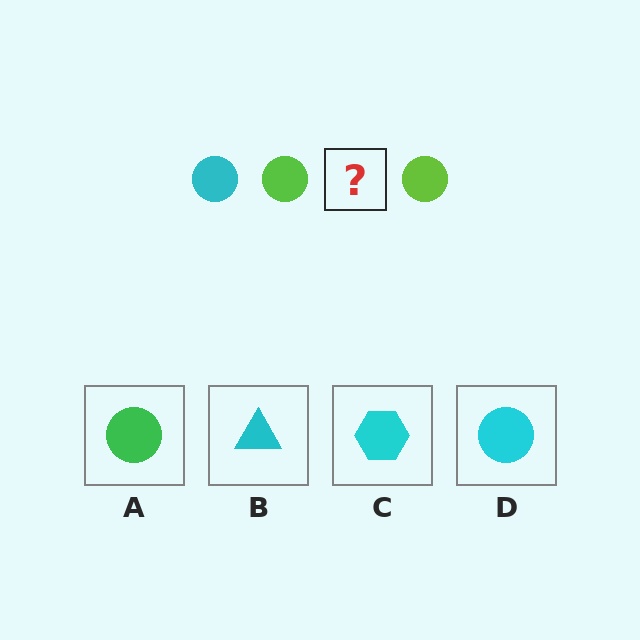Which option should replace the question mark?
Option D.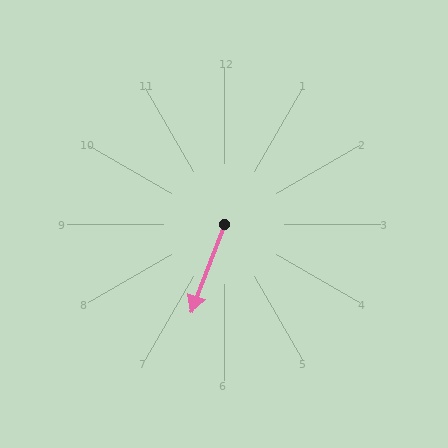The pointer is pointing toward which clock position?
Roughly 7 o'clock.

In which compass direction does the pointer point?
South.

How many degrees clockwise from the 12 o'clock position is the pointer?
Approximately 201 degrees.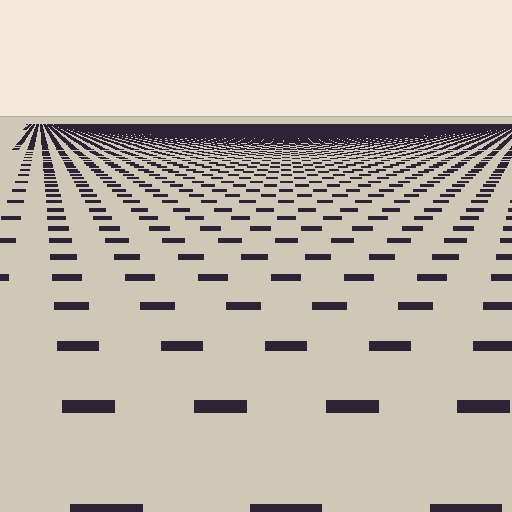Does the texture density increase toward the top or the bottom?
Density increases toward the top.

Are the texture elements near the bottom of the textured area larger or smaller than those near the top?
Larger. Near the bottom, elements are closer to the viewer and appear at a bigger on-screen size.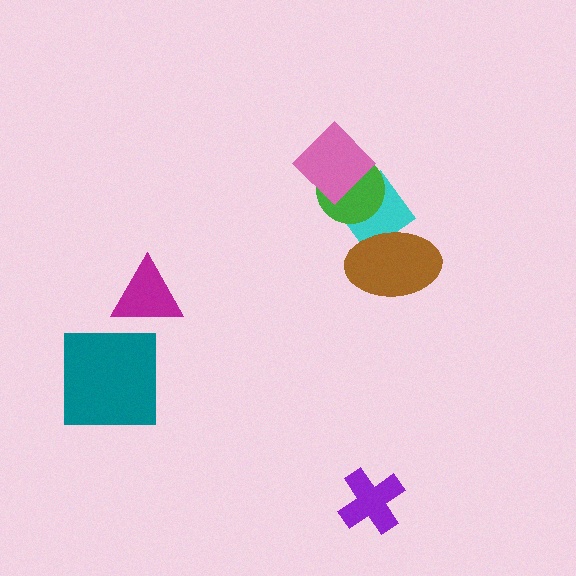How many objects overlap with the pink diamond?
2 objects overlap with the pink diamond.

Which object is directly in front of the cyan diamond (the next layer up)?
The green circle is directly in front of the cyan diamond.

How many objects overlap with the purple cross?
0 objects overlap with the purple cross.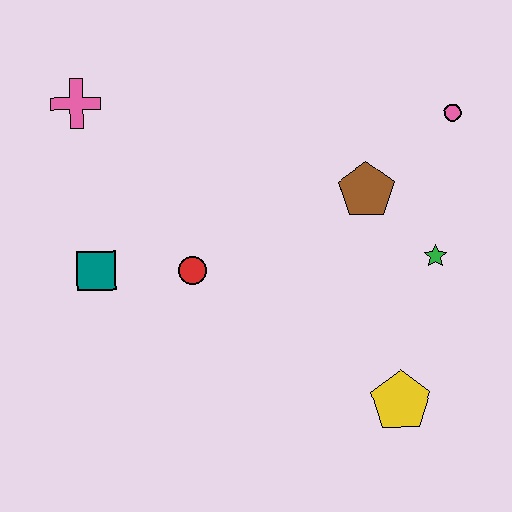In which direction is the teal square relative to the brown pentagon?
The teal square is to the left of the brown pentagon.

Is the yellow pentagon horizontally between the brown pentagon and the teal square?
No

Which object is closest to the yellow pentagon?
The green star is closest to the yellow pentagon.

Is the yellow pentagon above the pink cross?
No